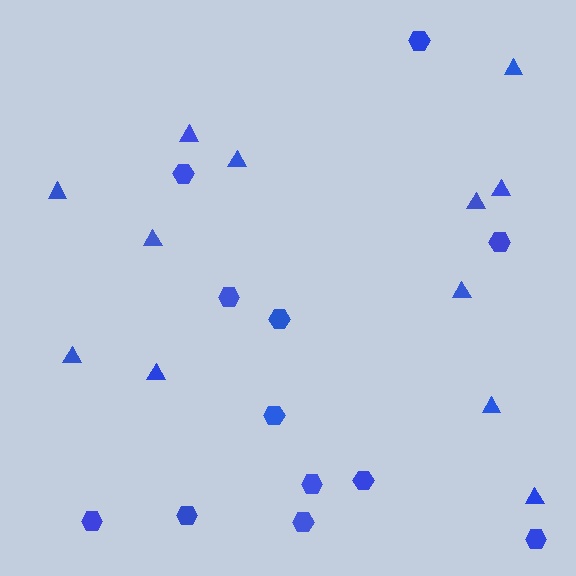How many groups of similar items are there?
There are 2 groups: one group of triangles (12) and one group of hexagons (12).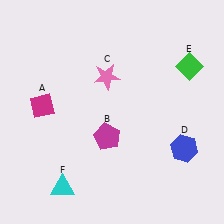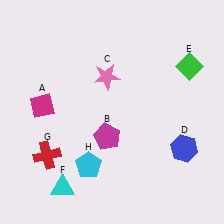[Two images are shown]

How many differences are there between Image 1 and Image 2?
There are 2 differences between the two images.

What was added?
A red cross (G), a cyan pentagon (H) were added in Image 2.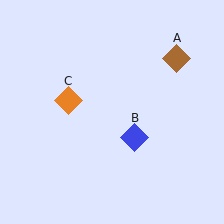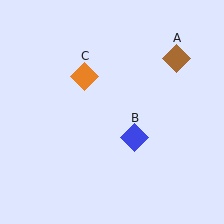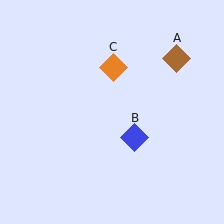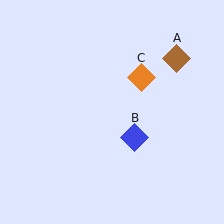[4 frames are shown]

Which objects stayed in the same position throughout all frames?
Brown diamond (object A) and blue diamond (object B) remained stationary.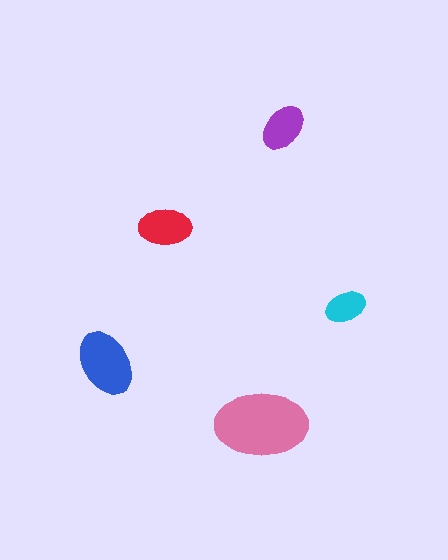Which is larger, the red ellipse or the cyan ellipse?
The red one.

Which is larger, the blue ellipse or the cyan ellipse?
The blue one.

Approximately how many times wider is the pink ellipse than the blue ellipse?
About 1.5 times wider.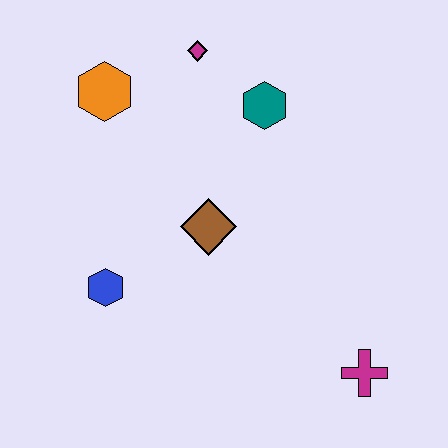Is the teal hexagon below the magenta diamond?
Yes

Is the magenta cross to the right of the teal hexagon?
Yes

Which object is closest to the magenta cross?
The brown diamond is closest to the magenta cross.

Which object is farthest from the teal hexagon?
The magenta cross is farthest from the teal hexagon.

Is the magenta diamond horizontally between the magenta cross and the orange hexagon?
Yes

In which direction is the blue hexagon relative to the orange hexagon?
The blue hexagon is below the orange hexagon.